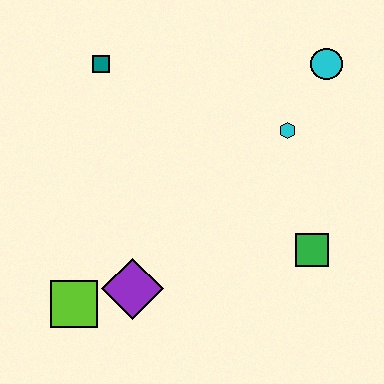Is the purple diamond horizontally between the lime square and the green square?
Yes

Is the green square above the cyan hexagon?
No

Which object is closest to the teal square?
The cyan hexagon is closest to the teal square.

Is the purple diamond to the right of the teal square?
Yes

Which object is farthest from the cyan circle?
The lime square is farthest from the cyan circle.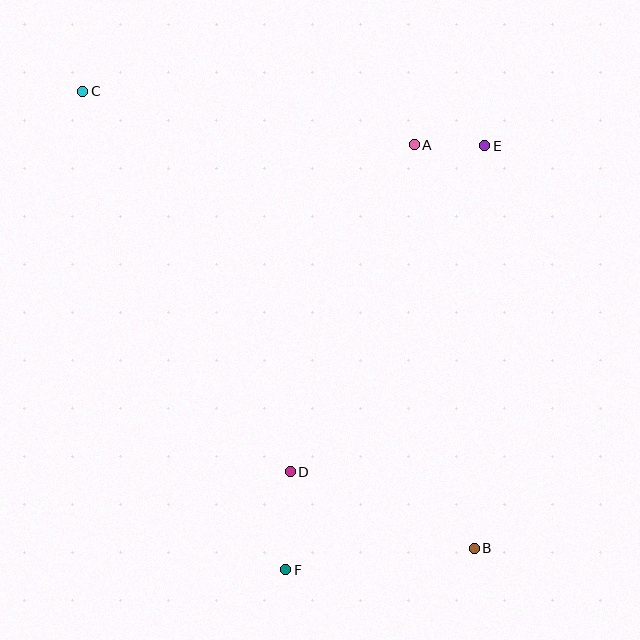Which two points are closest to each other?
Points A and E are closest to each other.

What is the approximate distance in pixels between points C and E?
The distance between C and E is approximately 405 pixels.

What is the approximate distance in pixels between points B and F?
The distance between B and F is approximately 190 pixels.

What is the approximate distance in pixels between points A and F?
The distance between A and F is approximately 444 pixels.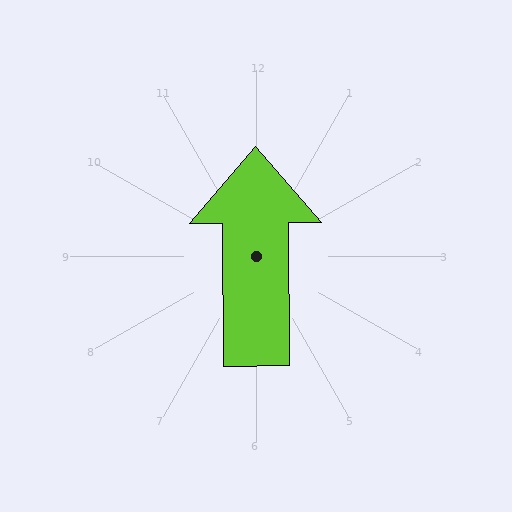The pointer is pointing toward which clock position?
Roughly 12 o'clock.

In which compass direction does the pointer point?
North.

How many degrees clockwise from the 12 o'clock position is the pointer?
Approximately 360 degrees.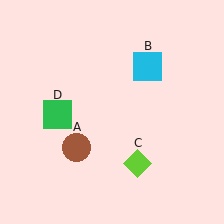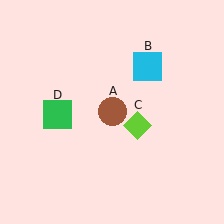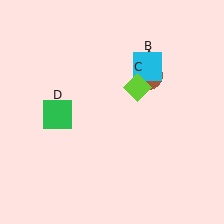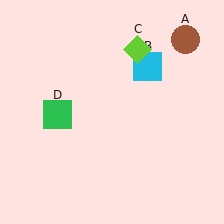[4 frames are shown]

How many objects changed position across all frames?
2 objects changed position: brown circle (object A), lime diamond (object C).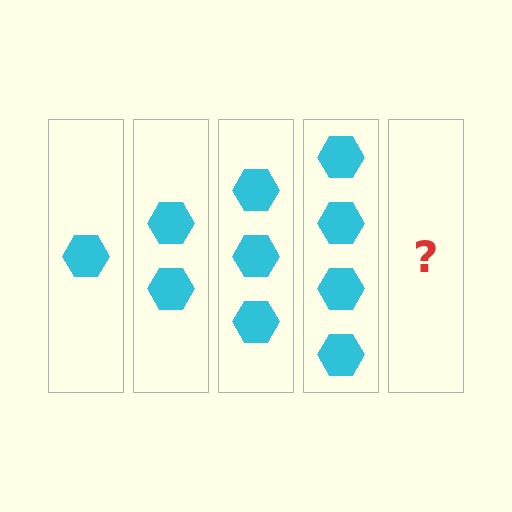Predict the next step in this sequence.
The next step is 5 hexagons.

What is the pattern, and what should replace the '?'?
The pattern is that each step adds one more hexagon. The '?' should be 5 hexagons.